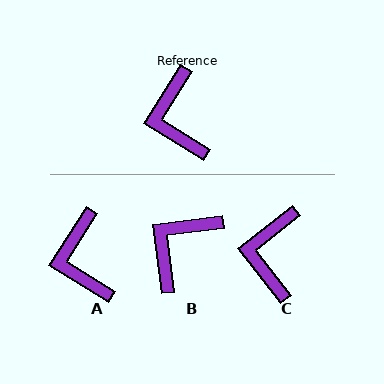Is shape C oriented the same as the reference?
No, it is off by about 20 degrees.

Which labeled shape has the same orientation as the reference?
A.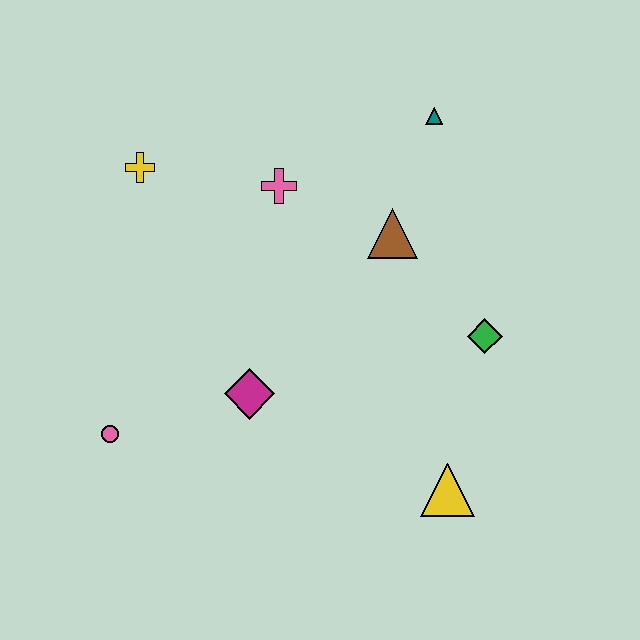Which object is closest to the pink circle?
The magenta diamond is closest to the pink circle.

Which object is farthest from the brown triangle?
The pink circle is farthest from the brown triangle.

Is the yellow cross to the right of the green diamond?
No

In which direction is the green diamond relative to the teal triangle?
The green diamond is below the teal triangle.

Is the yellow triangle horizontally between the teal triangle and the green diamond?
Yes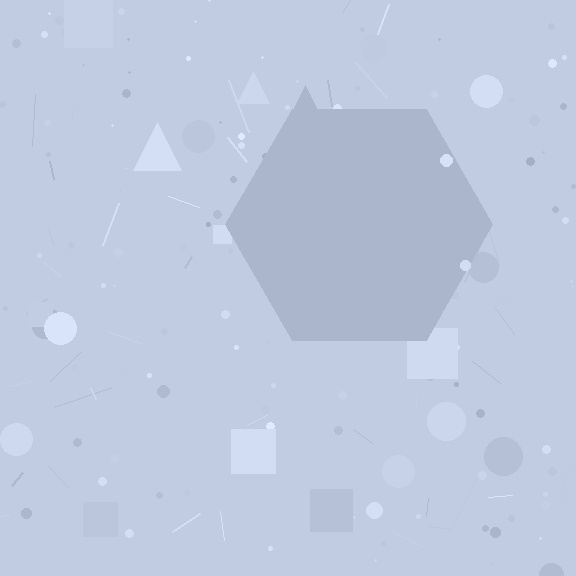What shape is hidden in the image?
A hexagon is hidden in the image.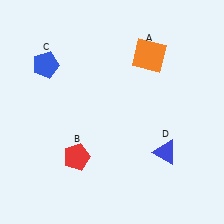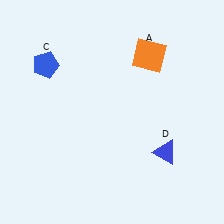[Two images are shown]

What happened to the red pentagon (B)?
The red pentagon (B) was removed in Image 2. It was in the bottom-left area of Image 1.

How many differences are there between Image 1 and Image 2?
There is 1 difference between the two images.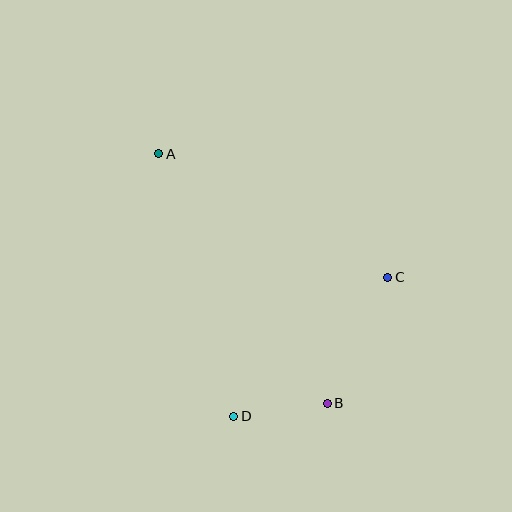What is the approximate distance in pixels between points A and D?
The distance between A and D is approximately 273 pixels.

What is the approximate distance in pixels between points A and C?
The distance between A and C is approximately 260 pixels.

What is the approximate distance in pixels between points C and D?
The distance between C and D is approximately 207 pixels.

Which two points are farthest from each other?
Points A and B are farthest from each other.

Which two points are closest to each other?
Points B and D are closest to each other.